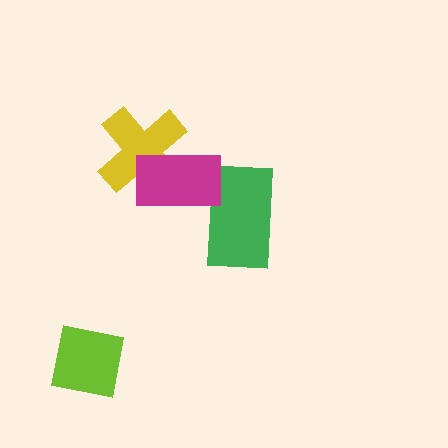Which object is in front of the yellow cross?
The magenta rectangle is in front of the yellow cross.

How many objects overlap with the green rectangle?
1 object overlaps with the green rectangle.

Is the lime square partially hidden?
No, no other shape covers it.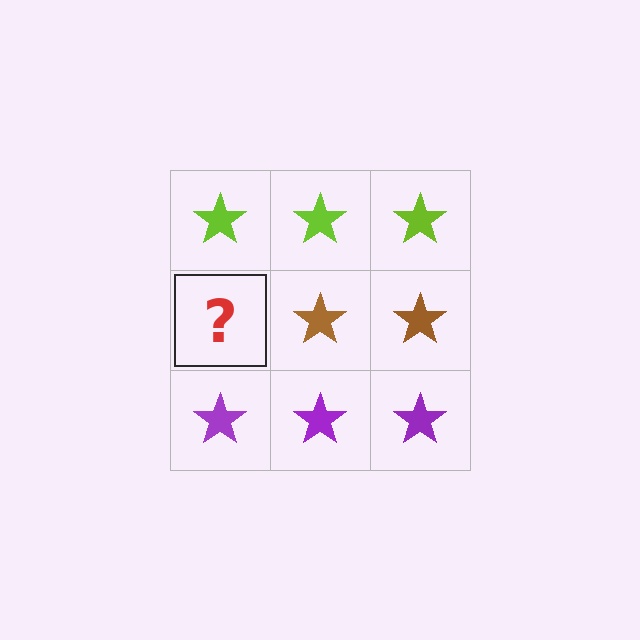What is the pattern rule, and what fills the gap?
The rule is that each row has a consistent color. The gap should be filled with a brown star.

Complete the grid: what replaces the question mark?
The question mark should be replaced with a brown star.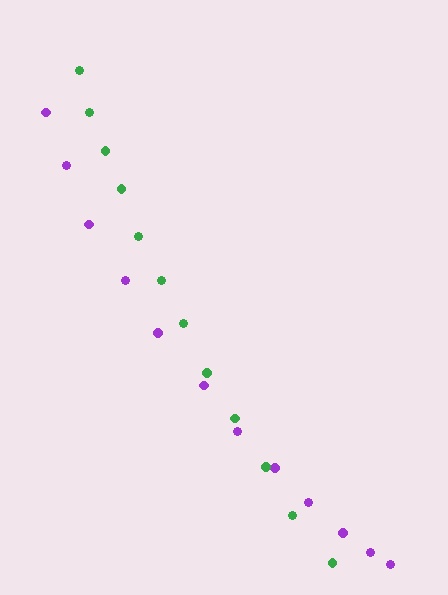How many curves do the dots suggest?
There are 2 distinct paths.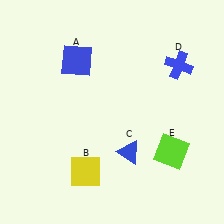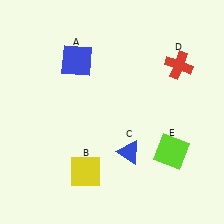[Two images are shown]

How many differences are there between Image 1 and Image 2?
There is 1 difference between the two images.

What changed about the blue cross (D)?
In Image 1, D is blue. In Image 2, it changed to red.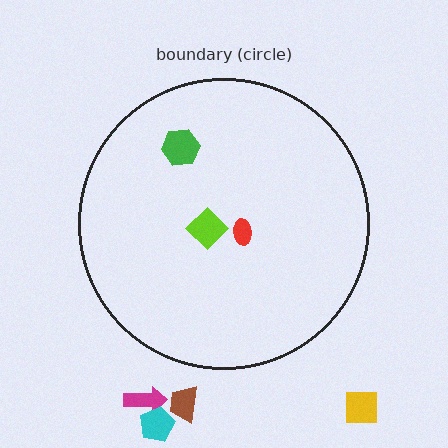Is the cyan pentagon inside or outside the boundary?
Outside.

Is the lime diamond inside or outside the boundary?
Inside.